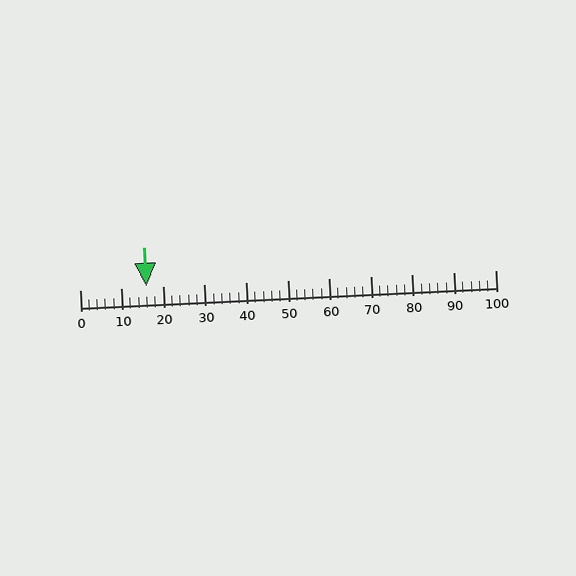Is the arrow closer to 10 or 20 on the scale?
The arrow is closer to 20.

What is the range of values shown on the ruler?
The ruler shows values from 0 to 100.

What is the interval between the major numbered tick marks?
The major tick marks are spaced 10 units apart.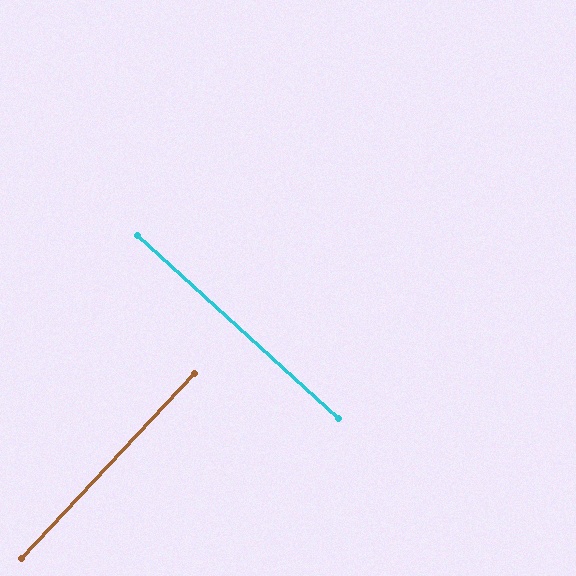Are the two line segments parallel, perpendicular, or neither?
Perpendicular — they meet at approximately 89°.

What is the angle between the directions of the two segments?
Approximately 89 degrees.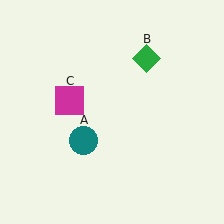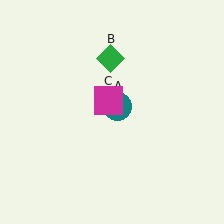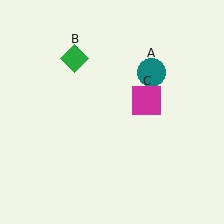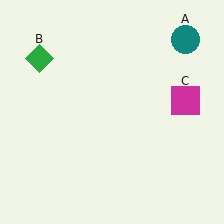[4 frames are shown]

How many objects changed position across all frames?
3 objects changed position: teal circle (object A), green diamond (object B), magenta square (object C).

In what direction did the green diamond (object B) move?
The green diamond (object B) moved left.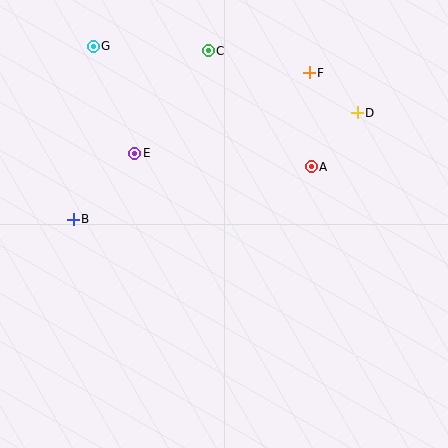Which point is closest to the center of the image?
Point A at (311, 167) is closest to the center.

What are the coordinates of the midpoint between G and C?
The midpoint between G and C is at (151, 48).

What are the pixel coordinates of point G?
Point G is at (93, 46).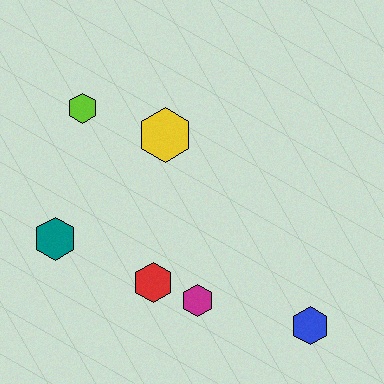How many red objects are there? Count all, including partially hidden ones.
There is 1 red object.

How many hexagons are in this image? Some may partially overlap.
There are 6 hexagons.